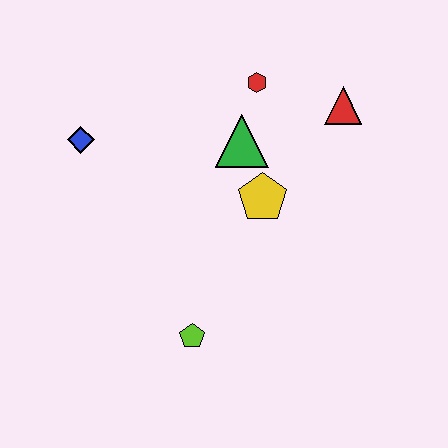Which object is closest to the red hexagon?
The green triangle is closest to the red hexagon.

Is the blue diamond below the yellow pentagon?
No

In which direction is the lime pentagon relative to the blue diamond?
The lime pentagon is below the blue diamond.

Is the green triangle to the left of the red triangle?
Yes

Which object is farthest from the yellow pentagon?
The blue diamond is farthest from the yellow pentagon.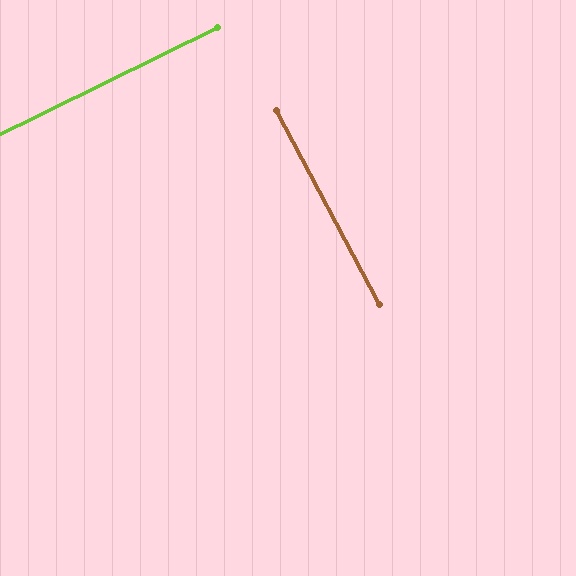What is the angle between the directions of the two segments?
Approximately 88 degrees.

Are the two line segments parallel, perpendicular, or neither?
Perpendicular — they meet at approximately 88°.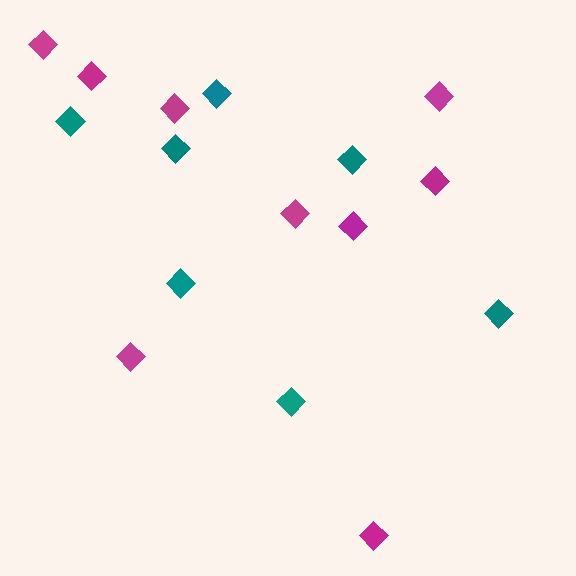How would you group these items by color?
There are 2 groups: one group of teal diamonds (7) and one group of magenta diamonds (9).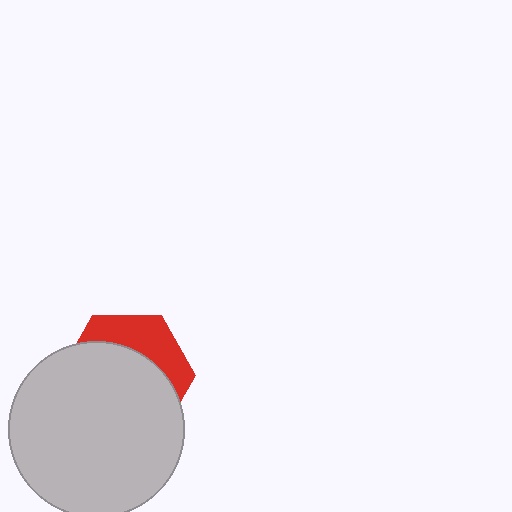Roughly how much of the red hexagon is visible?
A small part of it is visible (roughly 32%).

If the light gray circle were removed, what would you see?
You would see the complete red hexagon.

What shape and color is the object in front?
The object in front is a light gray circle.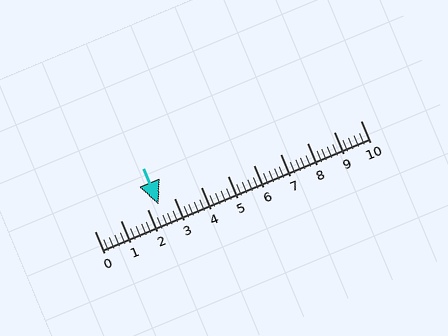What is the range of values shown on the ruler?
The ruler shows values from 0 to 10.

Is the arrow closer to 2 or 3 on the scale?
The arrow is closer to 2.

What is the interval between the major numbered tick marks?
The major tick marks are spaced 1 units apart.